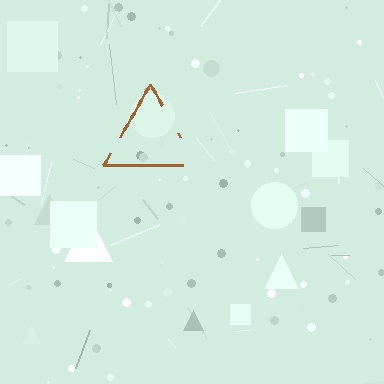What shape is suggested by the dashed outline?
The dashed outline suggests a triangle.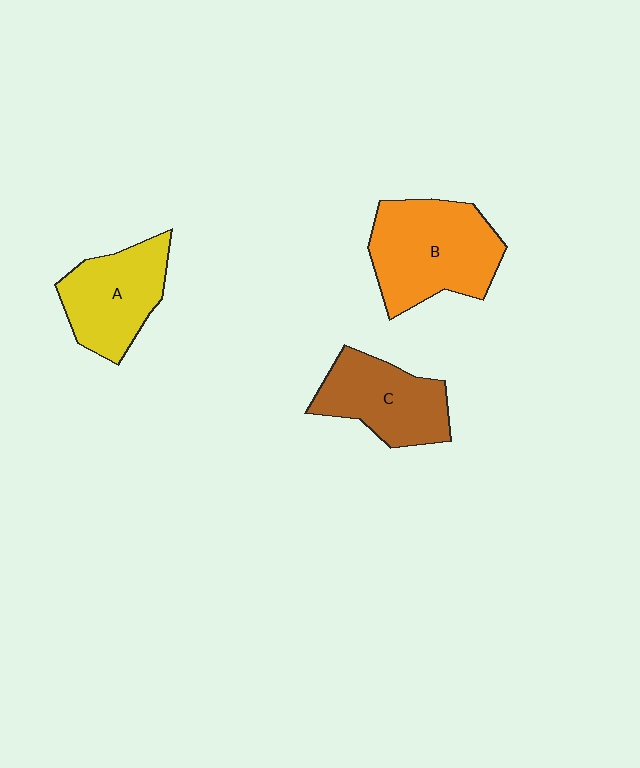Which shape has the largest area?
Shape B (orange).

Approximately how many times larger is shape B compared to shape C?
Approximately 1.3 times.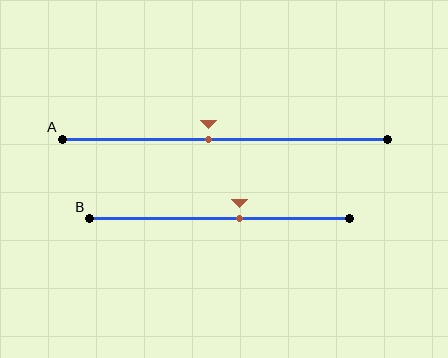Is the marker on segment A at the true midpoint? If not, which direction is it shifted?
No, the marker on segment A is shifted to the left by about 5% of the segment length.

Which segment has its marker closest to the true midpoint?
Segment A has its marker closest to the true midpoint.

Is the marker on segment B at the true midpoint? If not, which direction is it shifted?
No, the marker on segment B is shifted to the right by about 8% of the segment length.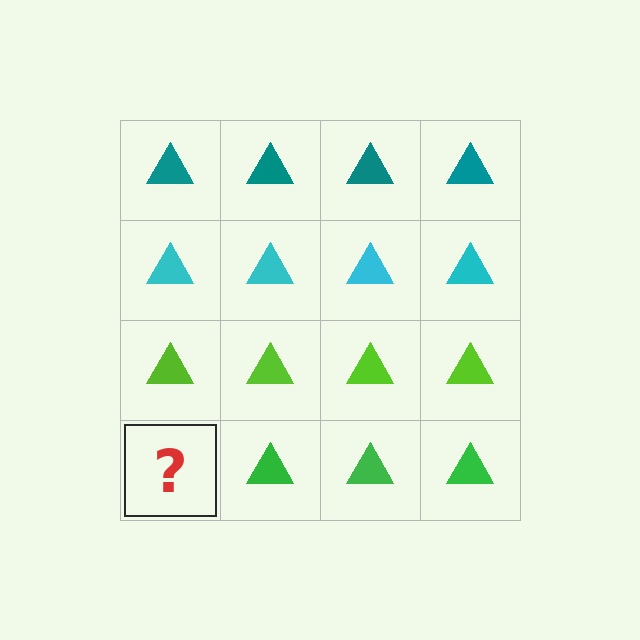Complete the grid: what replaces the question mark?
The question mark should be replaced with a green triangle.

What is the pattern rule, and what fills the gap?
The rule is that each row has a consistent color. The gap should be filled with a green triangle.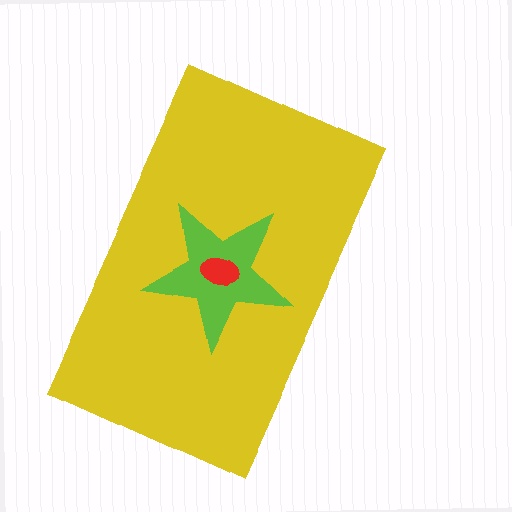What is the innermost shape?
The red ellipse.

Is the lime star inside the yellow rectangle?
Yes.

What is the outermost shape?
The yellow rectangle.